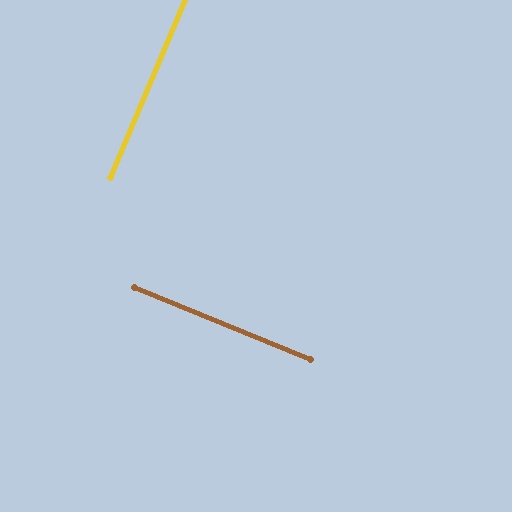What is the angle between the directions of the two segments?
Approximately 90 degrees.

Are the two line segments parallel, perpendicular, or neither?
Perpendicular — they meet at approximately 90°.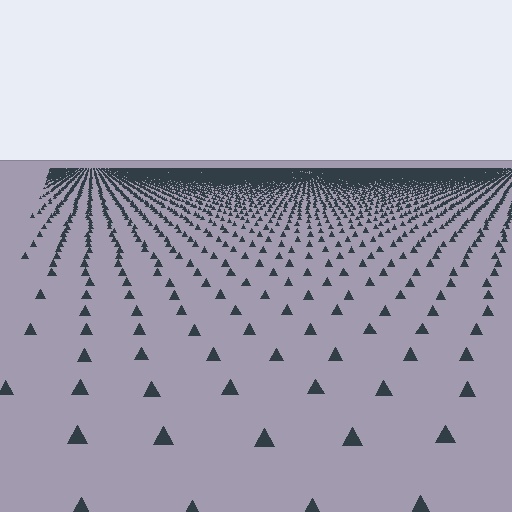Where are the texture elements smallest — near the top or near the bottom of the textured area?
Near the top.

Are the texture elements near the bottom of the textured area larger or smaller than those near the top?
Larger. Near the bottom, elements are closer to the viewer and appear at a bigger on-screen size.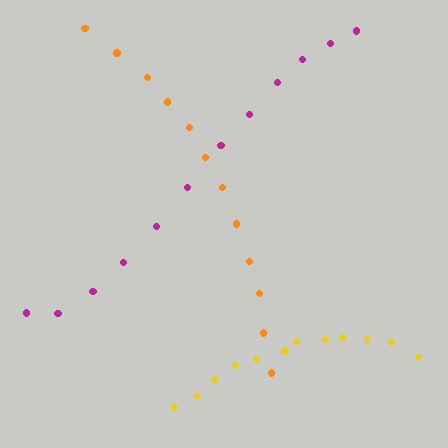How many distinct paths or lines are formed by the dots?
There are 3 distinct paths.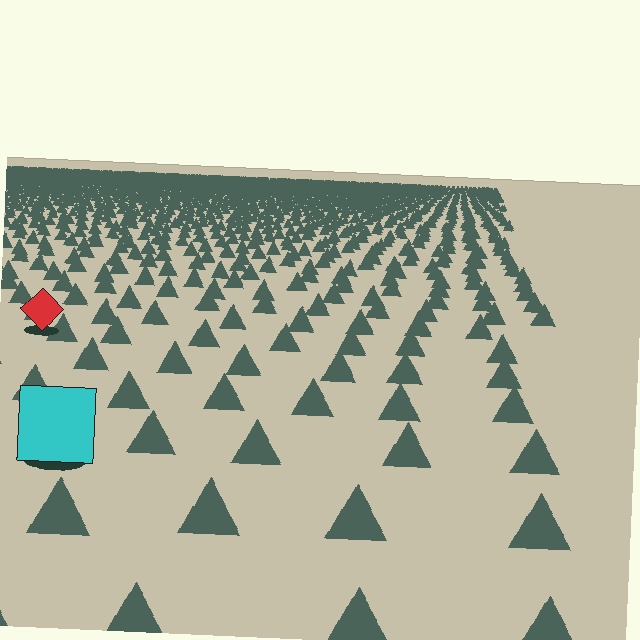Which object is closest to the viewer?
The cyan square is closest. The texture marks near it are larger and more spread out.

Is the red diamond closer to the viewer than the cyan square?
No. The cyan square is closer — you can tell from the texture gradient: the ground texture is coarser near it.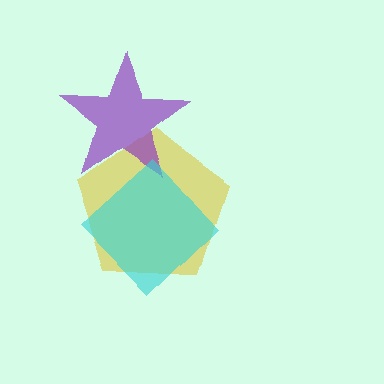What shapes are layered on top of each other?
The layered shapes are: a yellow pentagon, a purple star, a cyan diamond.